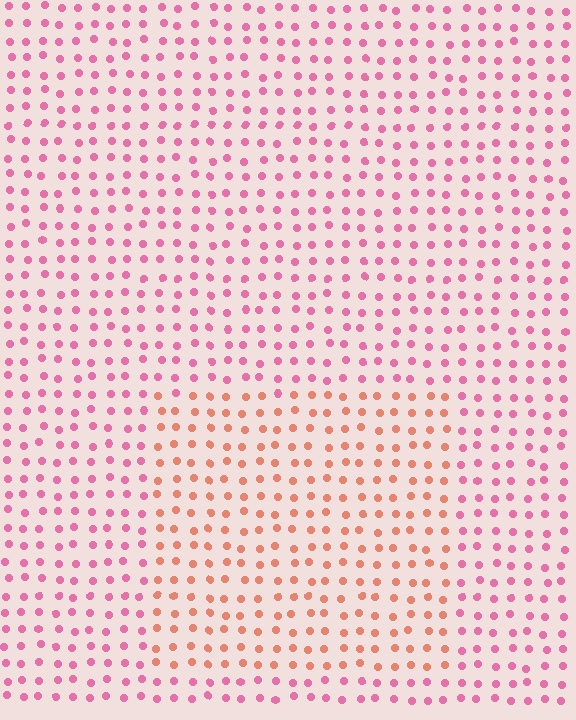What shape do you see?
I see a rectangle.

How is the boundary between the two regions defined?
The boundary is defined purely by a slight shift in hue (about 40 degrees). Spacing, size, and orientation are identical on both sides.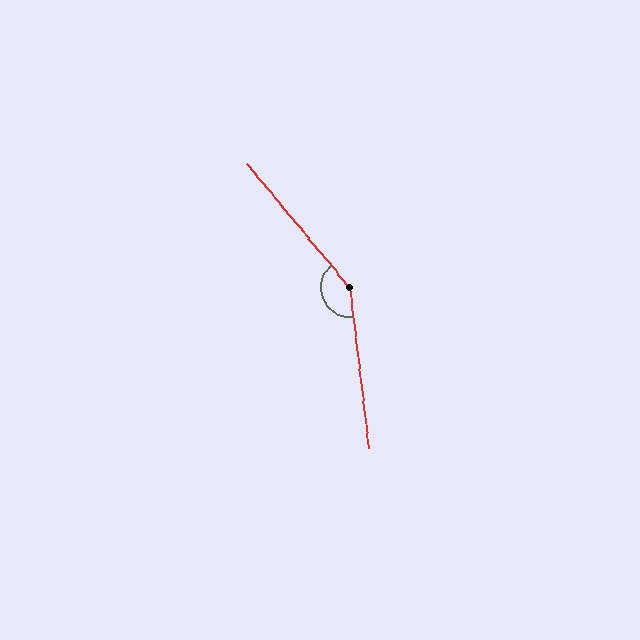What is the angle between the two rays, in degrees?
Approximately 147 degrees.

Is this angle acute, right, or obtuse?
It is obtuse.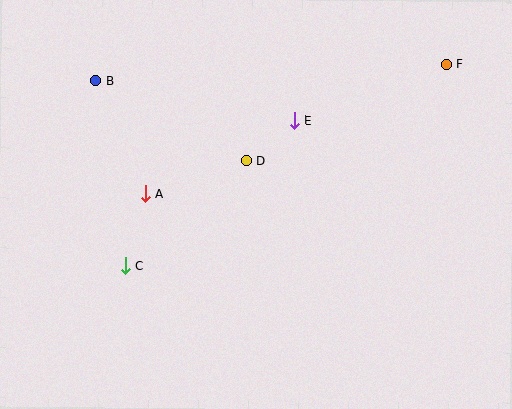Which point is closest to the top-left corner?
Point B is closest to the top-left corner.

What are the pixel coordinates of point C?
Point C is at (126, 265).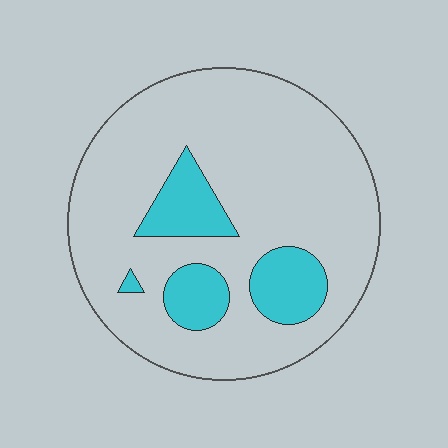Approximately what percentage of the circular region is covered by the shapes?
Approximately 20%.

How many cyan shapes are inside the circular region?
4.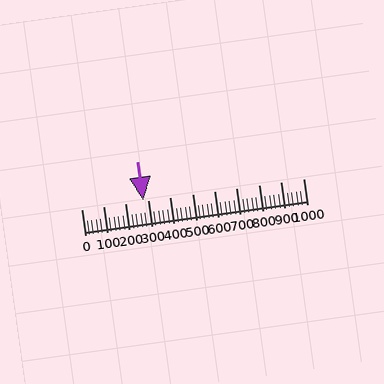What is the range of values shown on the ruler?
The ruler shows values from 0 to 1000.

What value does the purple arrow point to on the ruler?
The purple arrow points to approximately 279.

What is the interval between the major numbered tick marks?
The major tick marks are spaced 100 units apart.